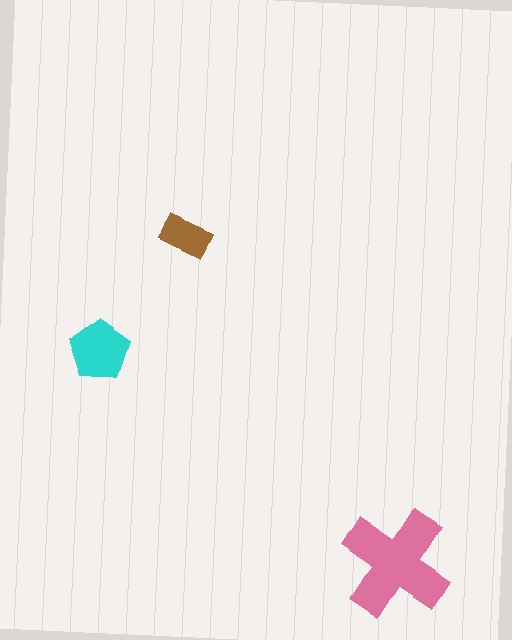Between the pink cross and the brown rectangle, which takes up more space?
The pink cross.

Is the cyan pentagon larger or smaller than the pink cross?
Smaller.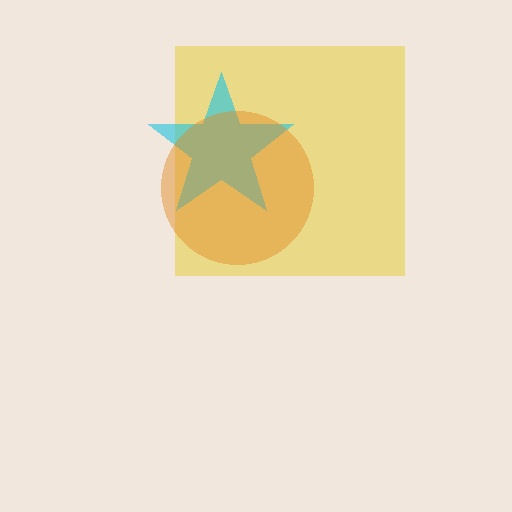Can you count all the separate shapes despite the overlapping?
Yes, there are 3 separate shapes.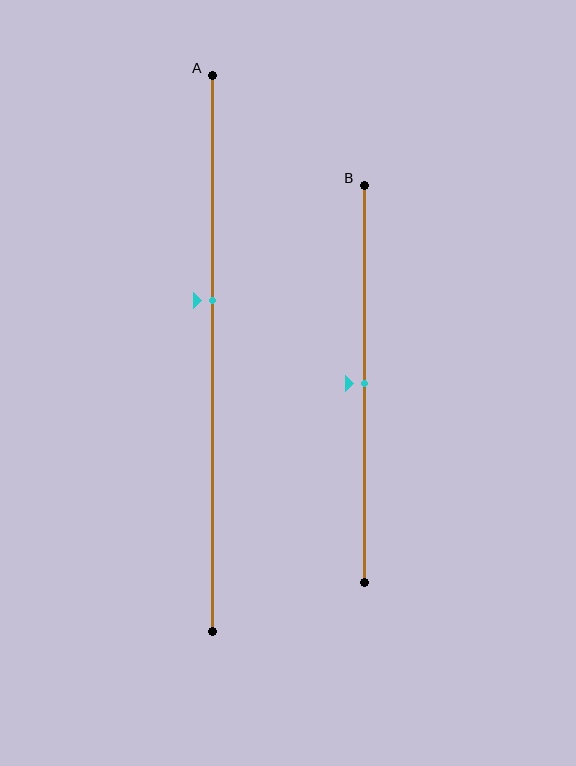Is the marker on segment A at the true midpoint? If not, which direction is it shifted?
No, the marker on segment A is shifted upward by about 10% of the segment length.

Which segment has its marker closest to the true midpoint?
Segment B has its marker closest to the true midpoint.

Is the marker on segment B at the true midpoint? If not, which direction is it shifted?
Yes, the marker on segment B is at the true midpoint.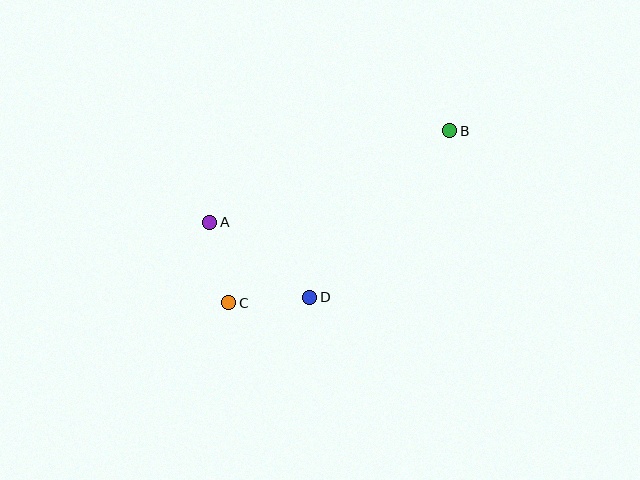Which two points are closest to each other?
Points C and D are closest to each other.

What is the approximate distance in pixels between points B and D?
The distance between B and D is approximately 218 pixels.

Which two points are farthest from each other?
Points B and C are farthest from each other.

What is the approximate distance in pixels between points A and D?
The distance between A and D is approximately 125 pixels.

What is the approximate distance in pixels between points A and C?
The distance between A and C is approximately 82 pixels.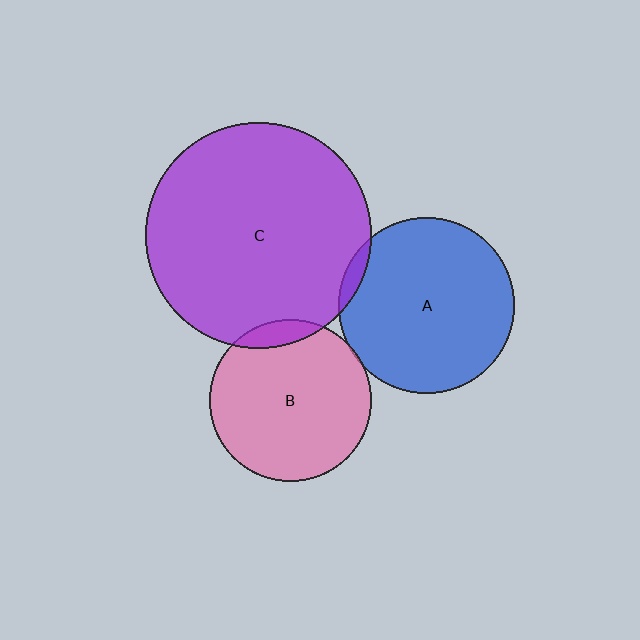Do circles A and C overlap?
Yes.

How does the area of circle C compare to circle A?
Approximately 1.7 times.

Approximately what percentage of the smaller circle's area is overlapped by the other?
Approximately 5%.